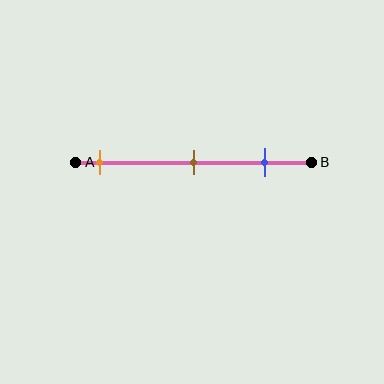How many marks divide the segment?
There are 3 marks dividing the segment.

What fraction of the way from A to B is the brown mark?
The brown mark is approximately 50% (0.5) of the way from A to B.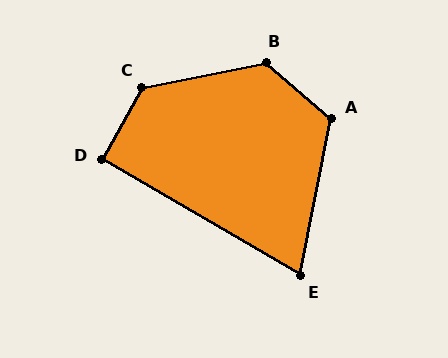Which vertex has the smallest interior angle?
E, at approximately 71 degrees.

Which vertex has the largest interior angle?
C, at approximately 129 degrees.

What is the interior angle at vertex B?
Approximately 129 degrees (obtuse).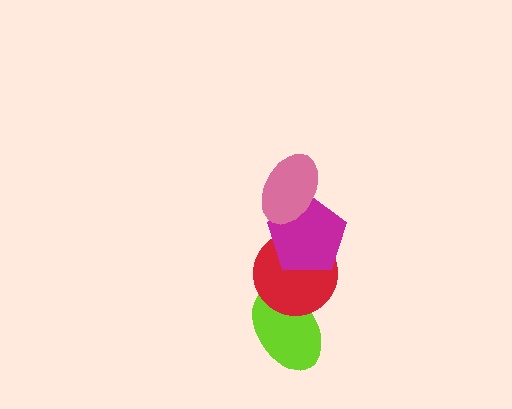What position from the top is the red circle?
The red circle is 3rd from the top.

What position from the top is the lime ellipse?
The lime ellipse is 4th from the top.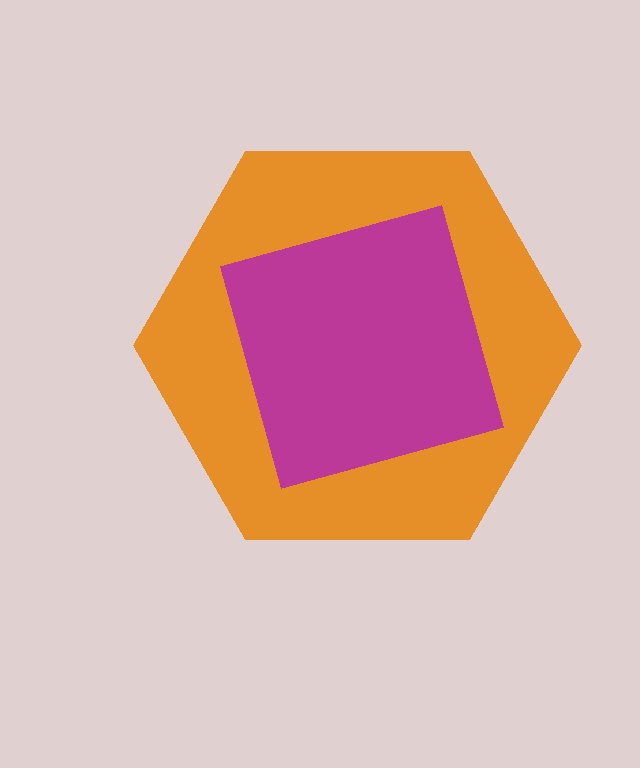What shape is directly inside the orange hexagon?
The magenta square.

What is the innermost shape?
The magenta square.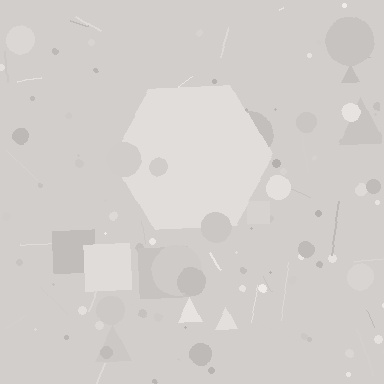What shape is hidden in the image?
A hexagon is hidden in the image.